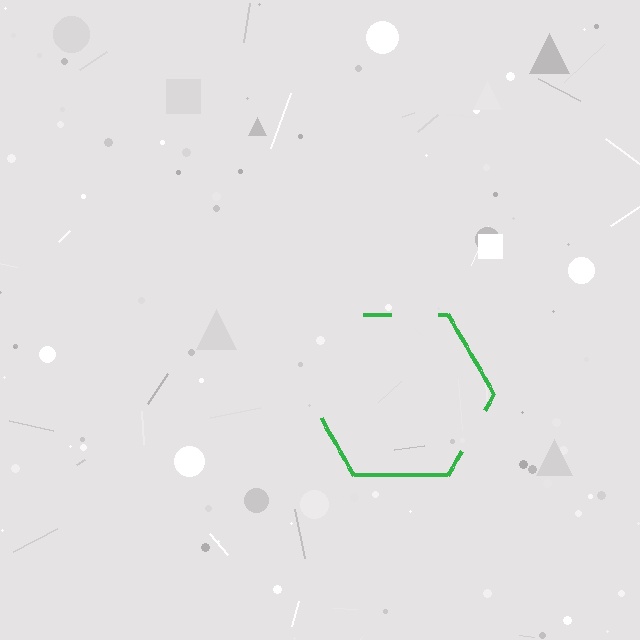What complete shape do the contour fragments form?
The contour fragments form a hexagon.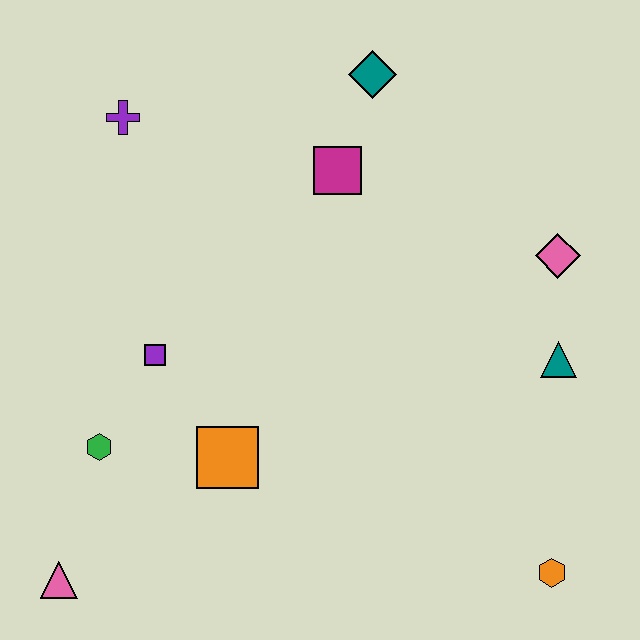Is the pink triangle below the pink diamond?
Yes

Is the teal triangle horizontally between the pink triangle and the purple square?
No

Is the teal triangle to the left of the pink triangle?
No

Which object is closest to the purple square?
The green hexagon is closest to the purple square.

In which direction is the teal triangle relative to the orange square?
The teal triangle is to the right of the orange square.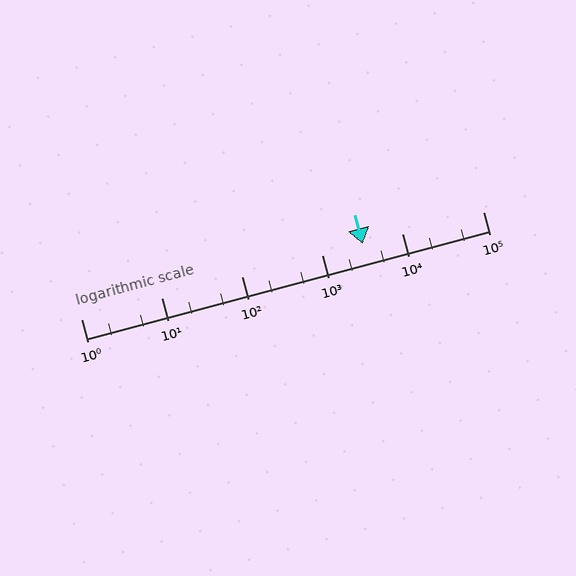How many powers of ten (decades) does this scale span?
The scale spans 5 decades, from 1 to 100000.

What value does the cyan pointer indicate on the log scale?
The pointer indicates approximately 3200.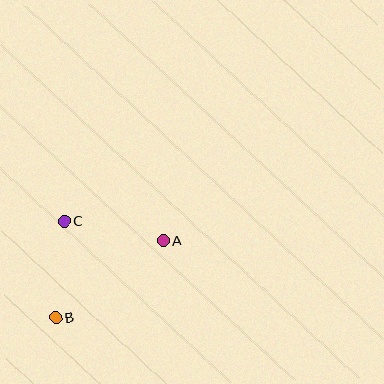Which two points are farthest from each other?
Points A and B are farthest from each other.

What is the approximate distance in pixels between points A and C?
The distance between A and C is approximately 101 pixels.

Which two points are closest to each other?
Points B and C are closest to each other.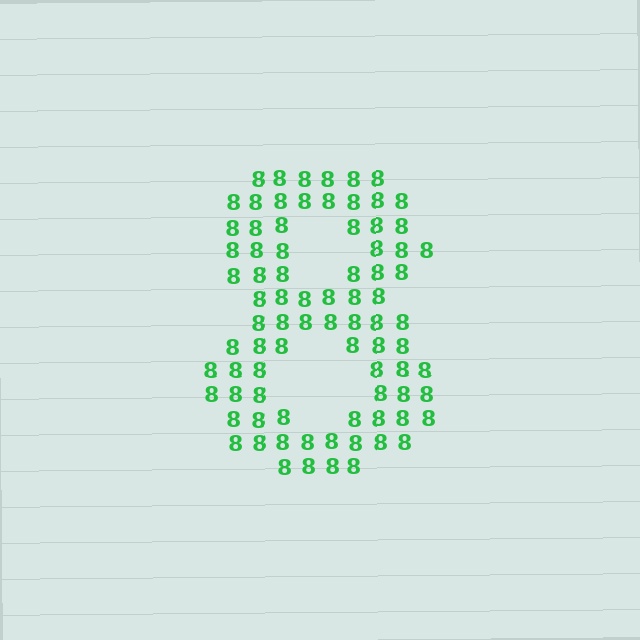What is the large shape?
The large shape is the digit 8.